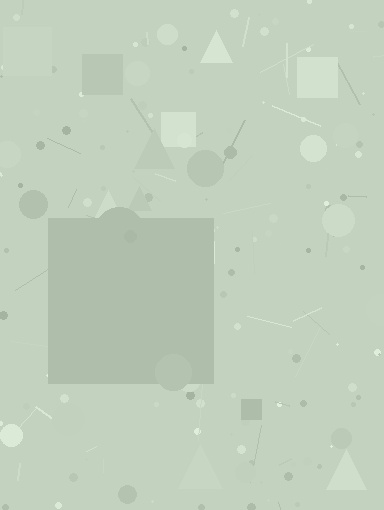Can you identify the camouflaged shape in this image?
The camouflaged shape is a square.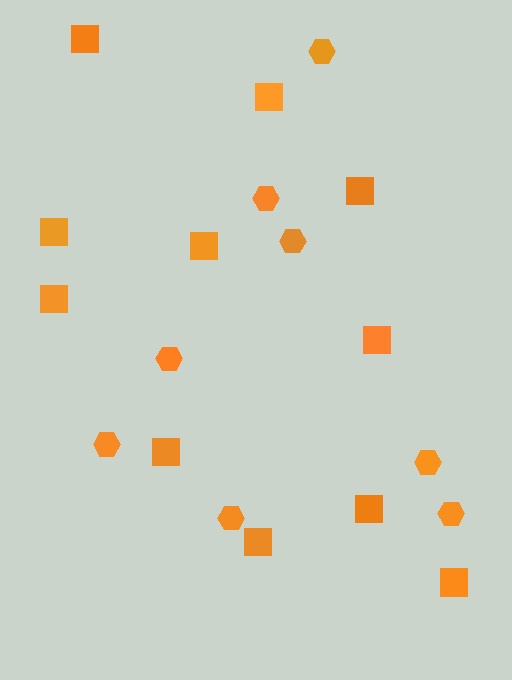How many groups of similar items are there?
There are 2 groups: one group of squares (11) and one group of hexagons (8).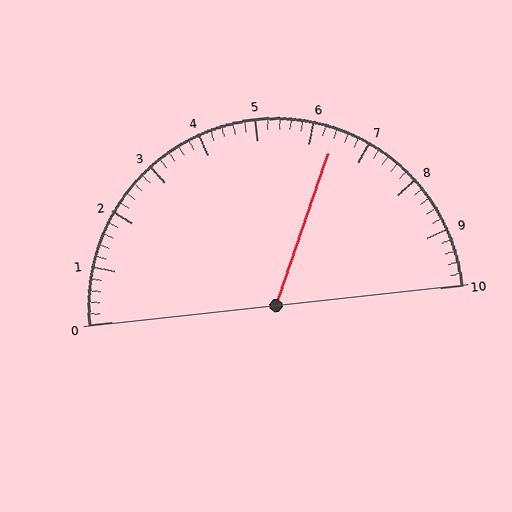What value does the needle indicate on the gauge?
The needle indicates approximately 6.4.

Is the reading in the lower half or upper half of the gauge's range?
The reading is in the upper half of the range (0 to 10).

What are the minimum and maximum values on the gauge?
The gauge ranges from 0 to 10.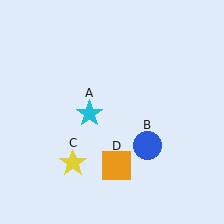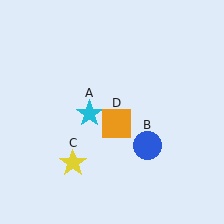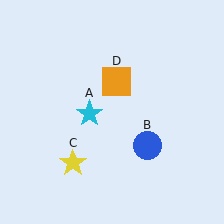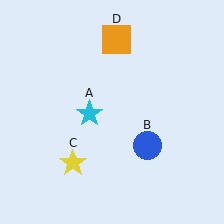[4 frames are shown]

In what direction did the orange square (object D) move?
The orange square (object D) moved up.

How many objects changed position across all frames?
1 object changed position: orange square (object D).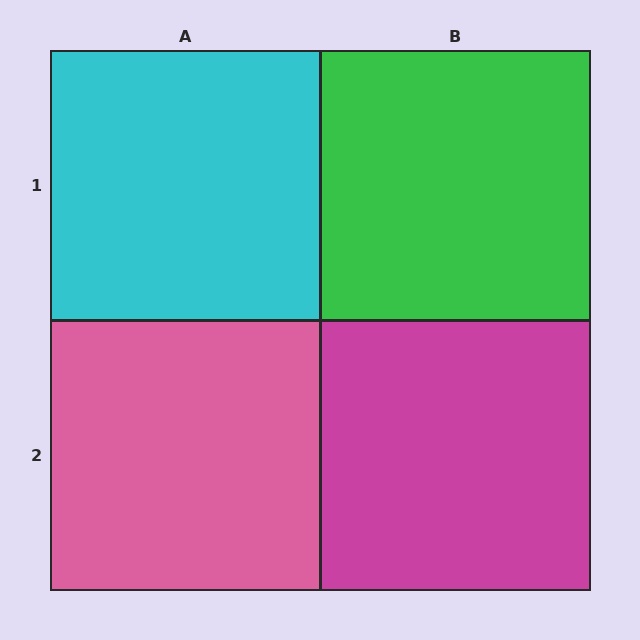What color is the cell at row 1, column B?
Green.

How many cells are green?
1 cell is green.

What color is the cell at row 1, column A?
Cyan.